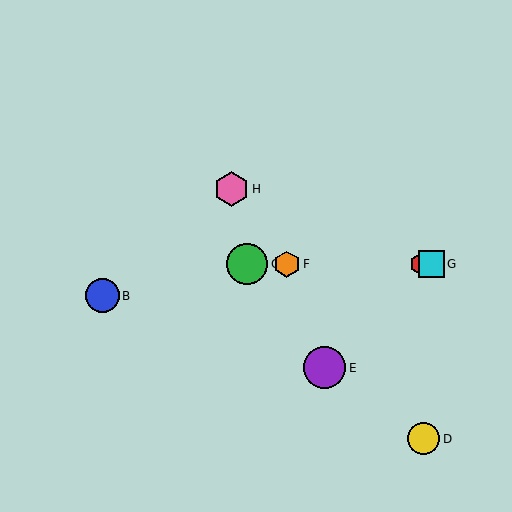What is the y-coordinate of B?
Object B is at y≈296.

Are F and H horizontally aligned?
No, F is at y≈264 and H is at y≈189.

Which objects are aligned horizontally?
Objects A, C, F, G are aligned horizontally.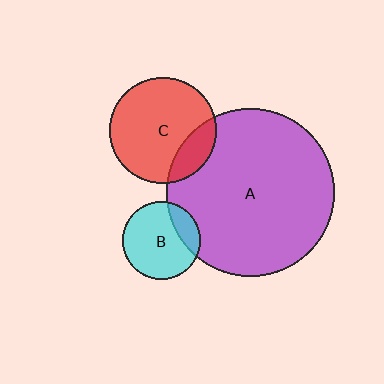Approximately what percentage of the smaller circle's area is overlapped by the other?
Approximately 20%.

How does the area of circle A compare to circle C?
Approximately 2.5 times.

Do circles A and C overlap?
Yes.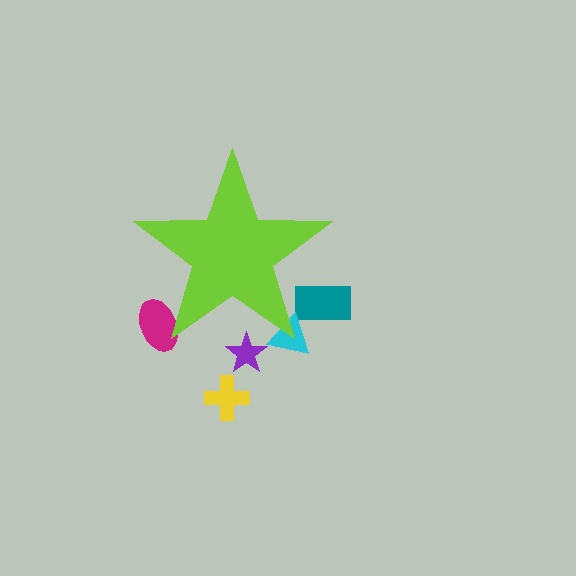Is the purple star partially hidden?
Yes, the purple star is partially hidden behind the lime star.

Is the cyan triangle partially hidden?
Yes, the cyan triangle is partially hidden behind the lime star.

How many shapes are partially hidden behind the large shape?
4 shapes are partially hidden.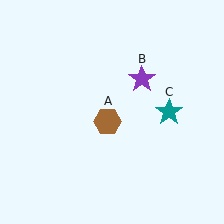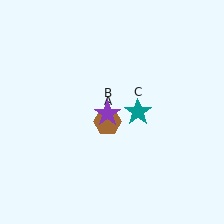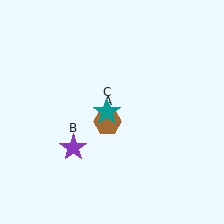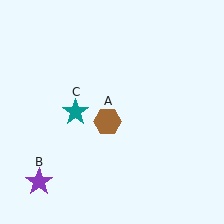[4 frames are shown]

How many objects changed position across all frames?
2 objects changed position: purple star (object B), teal star (object C).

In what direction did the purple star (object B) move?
The purple star (object B) moved down and to the left.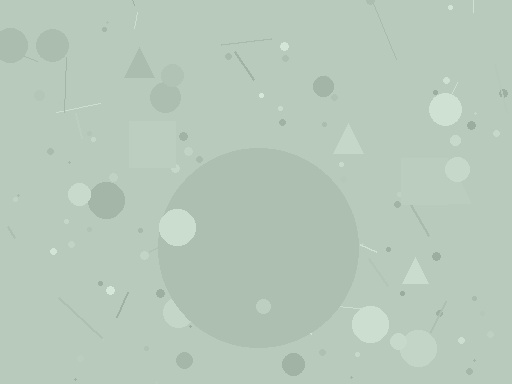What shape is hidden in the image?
A circle is hidden in the image.